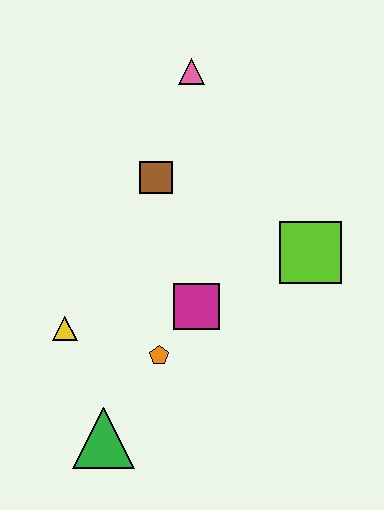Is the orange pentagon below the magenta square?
Yes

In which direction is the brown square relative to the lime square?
The brown square is to the left of the lime square.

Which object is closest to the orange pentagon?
The magenta square is closest to the orange pentagon.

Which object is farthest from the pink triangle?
The green triangle is farthest from the pink triangle.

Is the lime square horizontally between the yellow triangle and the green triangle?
No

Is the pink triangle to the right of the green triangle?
Yes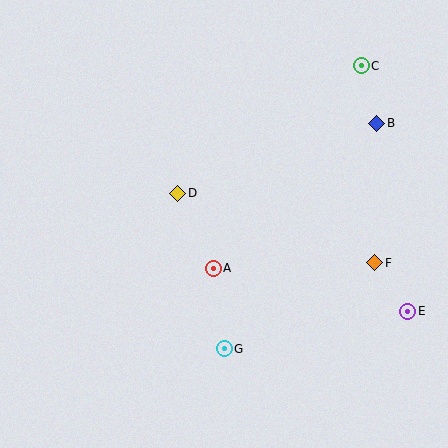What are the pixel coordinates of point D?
Point D is at (178, 193).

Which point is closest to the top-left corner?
Point D is closest to the top-left corner.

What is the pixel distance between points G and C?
The distance between G and C is 315 pixels.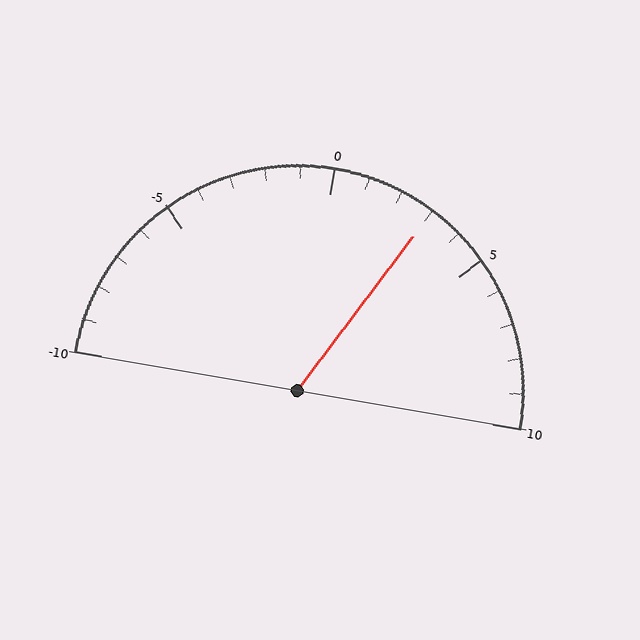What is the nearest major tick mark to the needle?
The nearest major tick mark is 5.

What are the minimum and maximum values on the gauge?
The gauge ranges from -10 to 10.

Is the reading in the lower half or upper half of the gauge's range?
The reading is in the upper half of the range (-10 to 10).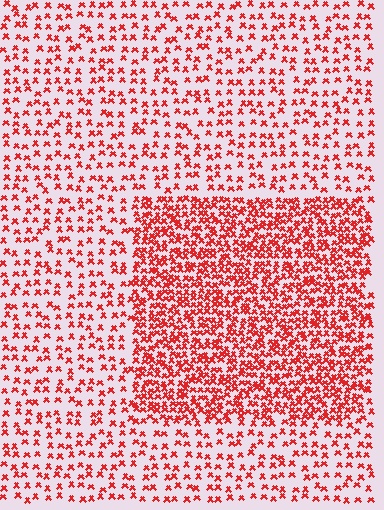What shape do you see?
I see a rectangle.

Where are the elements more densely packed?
The elements are more densely packed inside the rectangle boundary.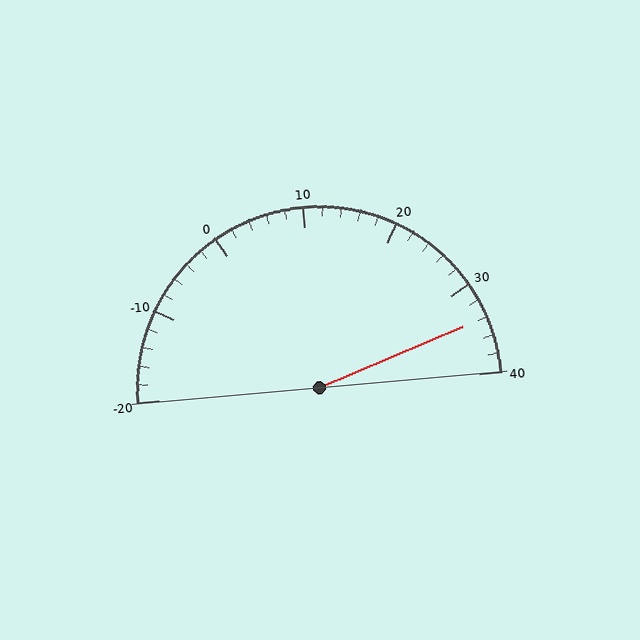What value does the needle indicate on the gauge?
The needle indicates approximately 34.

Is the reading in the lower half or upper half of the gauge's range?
The reading is in the upper half of the range (-20 to 40).